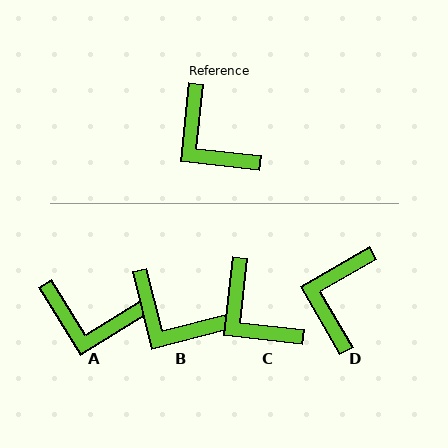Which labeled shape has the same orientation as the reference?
C.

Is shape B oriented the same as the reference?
No, it is off by about 20 degrees.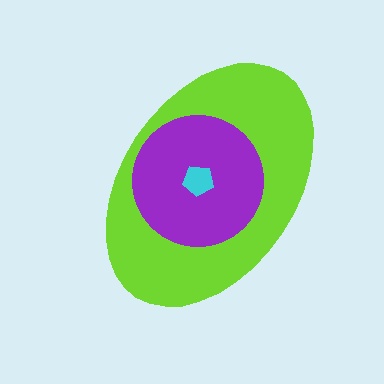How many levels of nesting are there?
3.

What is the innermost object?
The cyan pentagon.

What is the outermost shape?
The lime ellipse.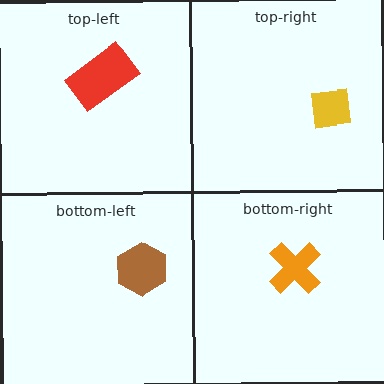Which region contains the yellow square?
The top-right region.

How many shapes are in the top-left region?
1.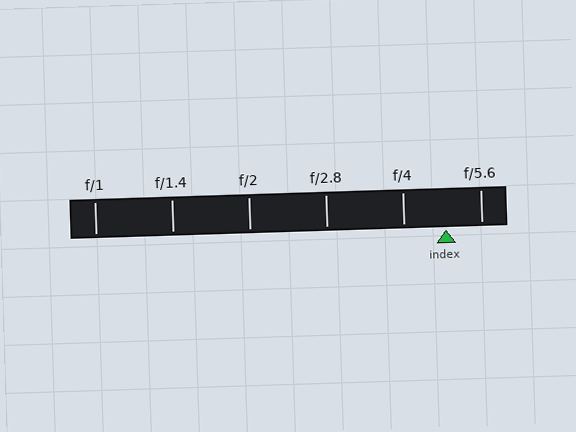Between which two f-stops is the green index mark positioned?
The index mark is between f/4 and f/5.6.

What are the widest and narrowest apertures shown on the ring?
The widest aperture shown is f/1 and the narrowest is f/5.6.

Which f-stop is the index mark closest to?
The index mark is closest to f/5.6.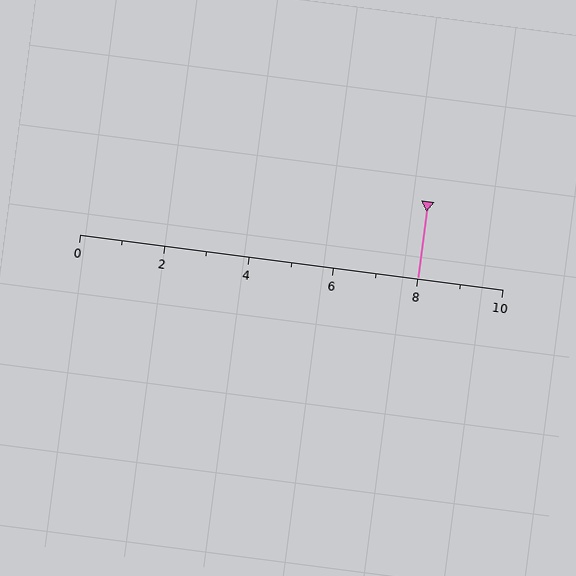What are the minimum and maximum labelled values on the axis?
The axis runs from 0 to 10.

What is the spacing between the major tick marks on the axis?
The major ticks are spaced 2 apart.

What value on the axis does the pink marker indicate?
The marker indicates approximately 8.